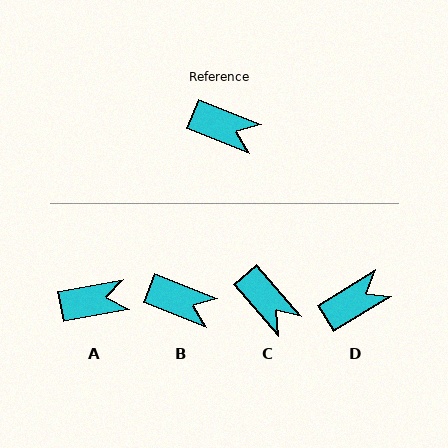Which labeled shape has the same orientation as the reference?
B.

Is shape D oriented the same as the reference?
No, it is off by about 53 degrees.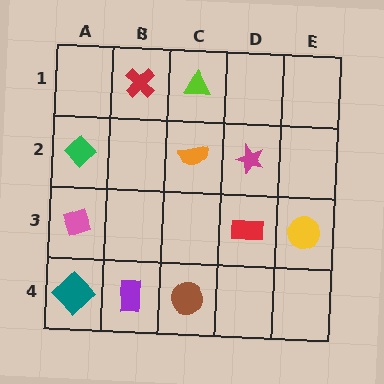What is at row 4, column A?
A teal diamond.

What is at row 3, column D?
A red rectangle.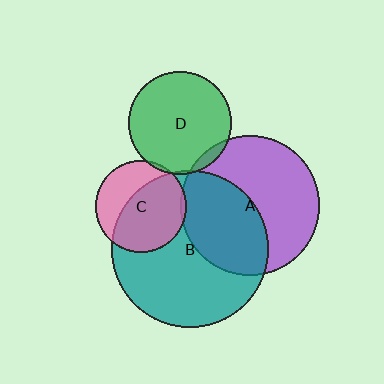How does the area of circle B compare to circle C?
Approximately 2.9 times.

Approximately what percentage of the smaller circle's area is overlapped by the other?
Approximately 5%.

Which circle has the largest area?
Circle B (teal).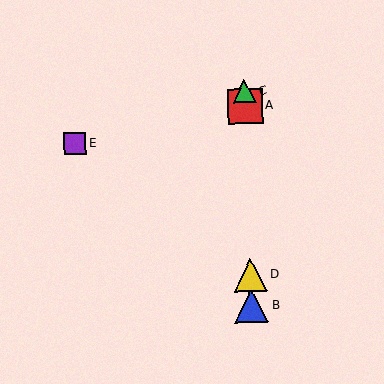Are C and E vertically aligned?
No, C is at x≈244 and E is at x≈75.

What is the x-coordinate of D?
Object D is at x≈251.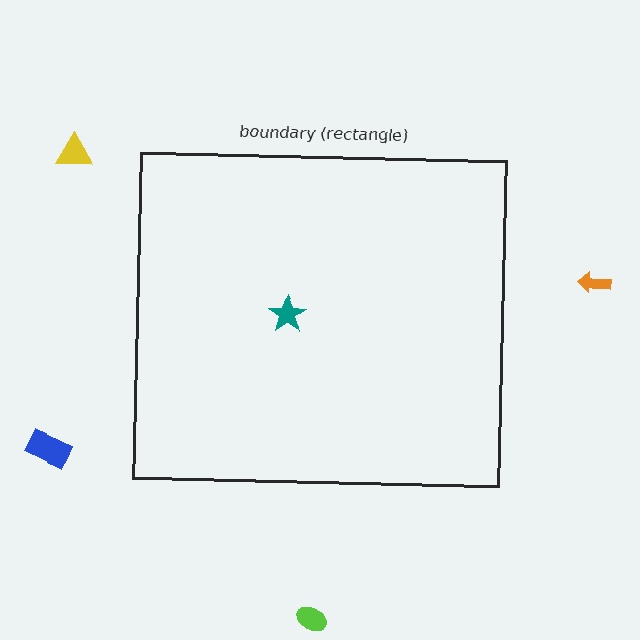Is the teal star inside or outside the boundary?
Inside.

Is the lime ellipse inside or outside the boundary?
Outside.